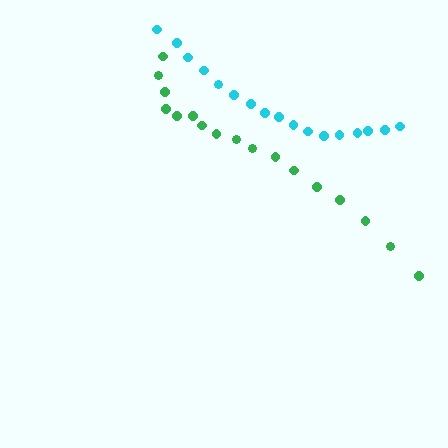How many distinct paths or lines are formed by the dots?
There are 2 distinct paths.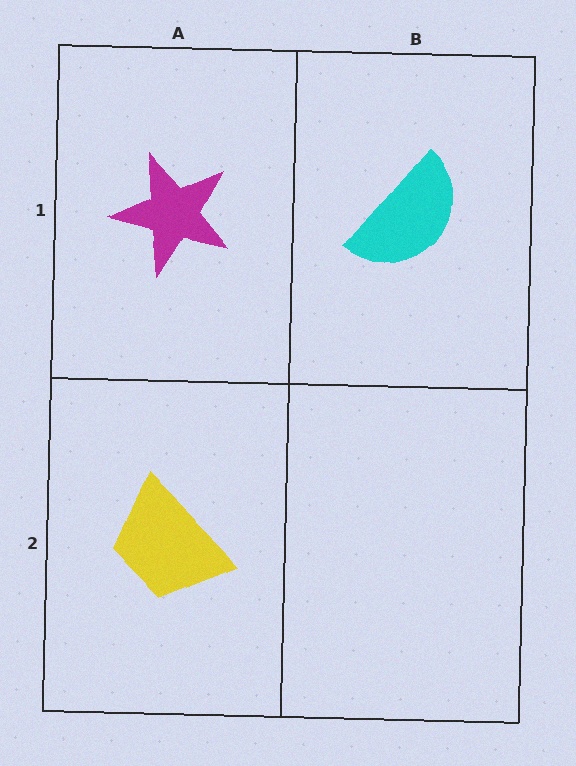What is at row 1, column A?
A magenta star.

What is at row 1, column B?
A cyan semicircle.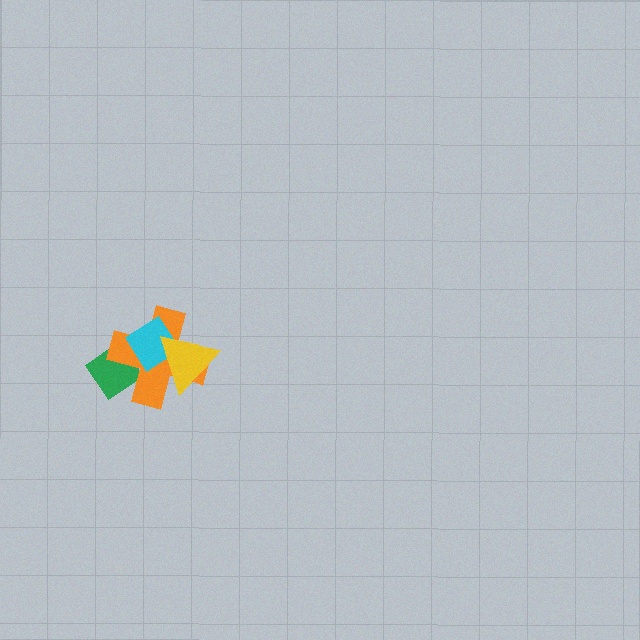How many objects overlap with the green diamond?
2 objects overlap with the green diamond.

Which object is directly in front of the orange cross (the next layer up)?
The cyan diamond is directly in front of the orange cross.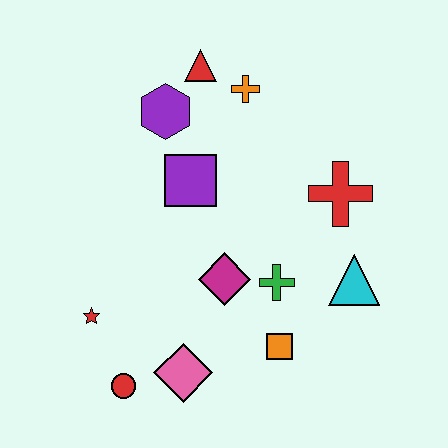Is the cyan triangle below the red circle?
No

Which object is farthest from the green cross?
The red triangle is farthest from the green cross.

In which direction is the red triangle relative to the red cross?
The red triangle is to the left of the red cross.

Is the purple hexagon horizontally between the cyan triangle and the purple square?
No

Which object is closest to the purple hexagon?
The red triangle is closest to the purple hexagon.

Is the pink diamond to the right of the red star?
Yes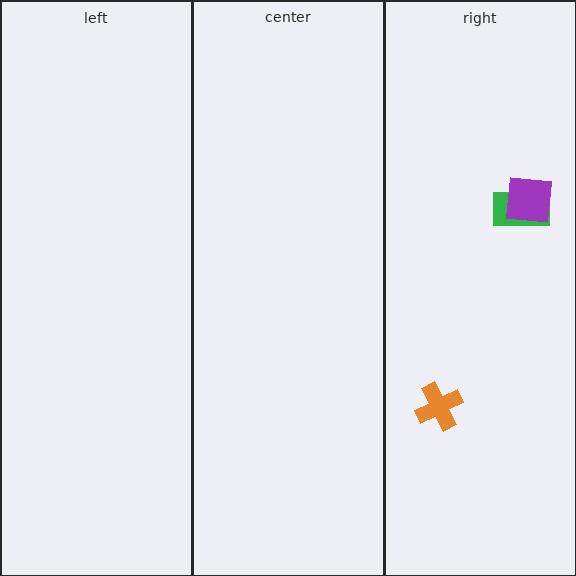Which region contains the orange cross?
The right region.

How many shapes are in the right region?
3.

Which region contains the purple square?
The right region.